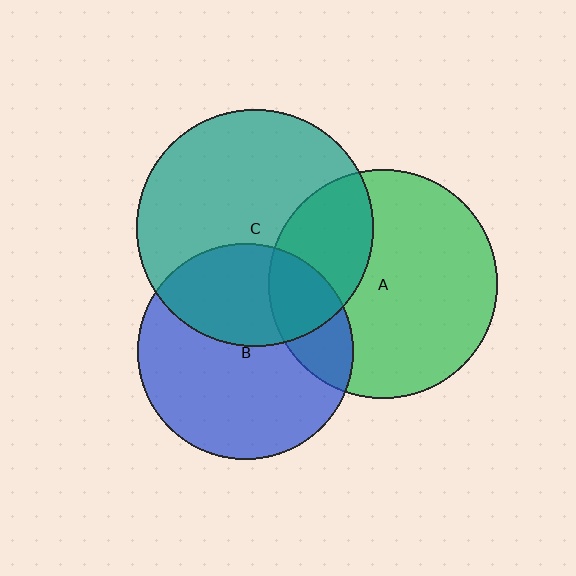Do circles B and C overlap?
Yes.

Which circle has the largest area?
Circle C (teal).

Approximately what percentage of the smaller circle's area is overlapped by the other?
Approximately 35%.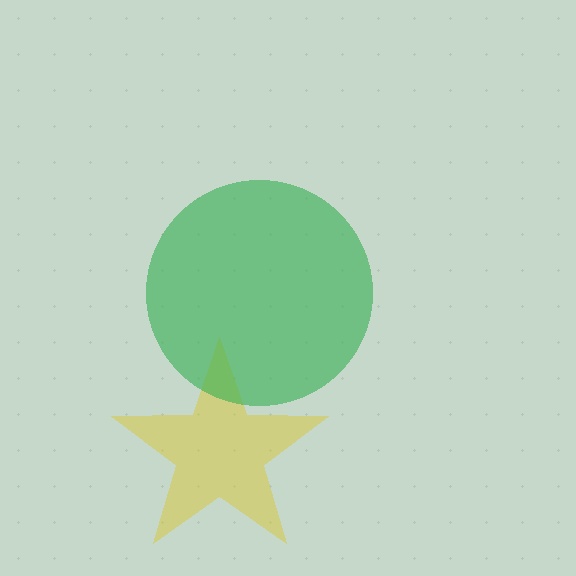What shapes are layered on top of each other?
The layered shapes are: a yellow star, a green circle.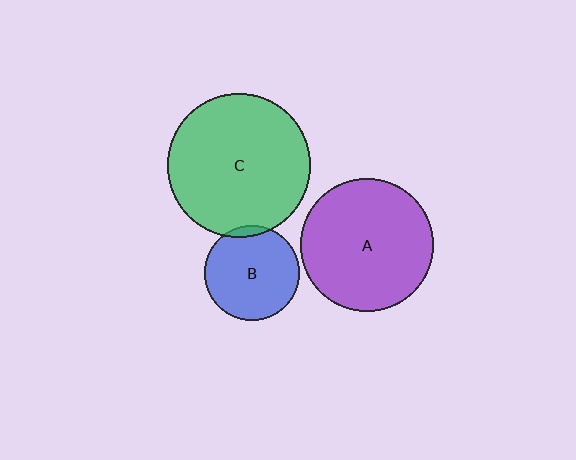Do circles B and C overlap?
Yes.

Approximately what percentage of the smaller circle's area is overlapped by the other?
Approximately 5%.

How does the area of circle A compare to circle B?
Approximately 2.0 times.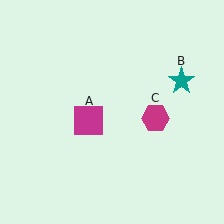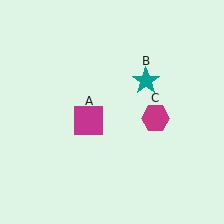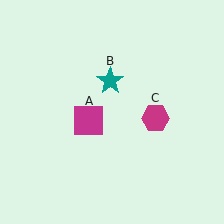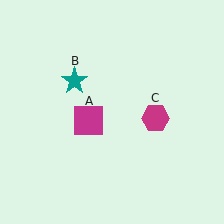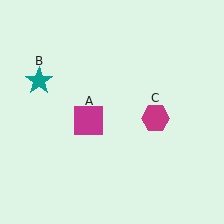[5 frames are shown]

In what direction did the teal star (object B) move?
The teal star (object B) moved left.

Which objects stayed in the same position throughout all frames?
Magenta square (object A) and magenta hexagon (object C) remained stationary.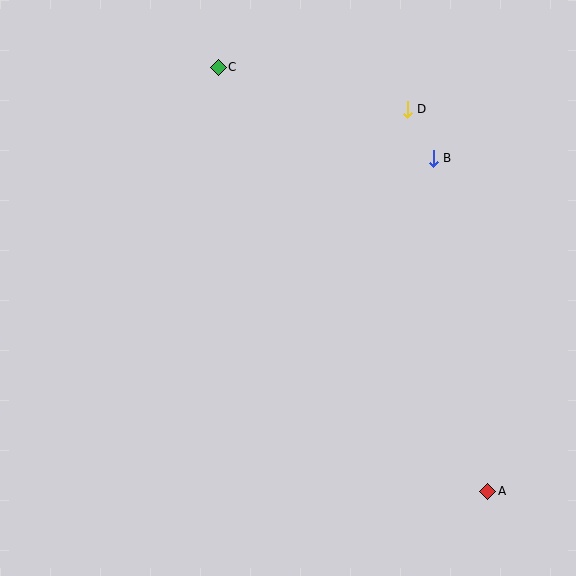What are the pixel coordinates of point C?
Point C is at (218, 67).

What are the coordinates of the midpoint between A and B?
The midpoint between A and B is at (460, 325).